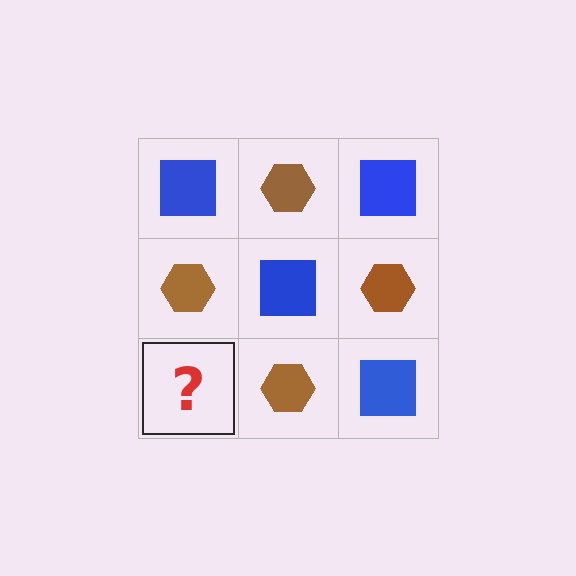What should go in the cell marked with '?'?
The missing cell should contain a blue square.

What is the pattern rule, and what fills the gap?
The rule is that it alternates blue square and brown hexagon in a checkerboard pattern. The gap should be filled with a blue square.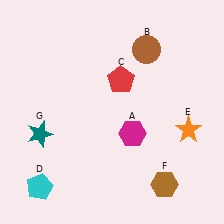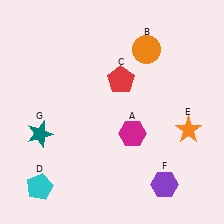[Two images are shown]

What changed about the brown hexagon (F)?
In Image 1, F is brown. In Image 2, it changed to purple.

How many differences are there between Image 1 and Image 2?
There are 2 differences between the two images.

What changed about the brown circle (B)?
In Image 1, B is brown. In Image 2, it changed to orange.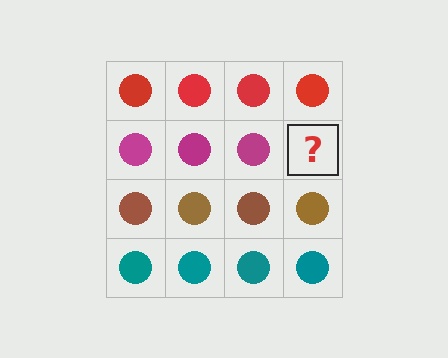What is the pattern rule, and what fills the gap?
The rule is that each row has a consistent color. The gap should be filled with a magenta circle.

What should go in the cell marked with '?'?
The missing cell should contain a magenta circle.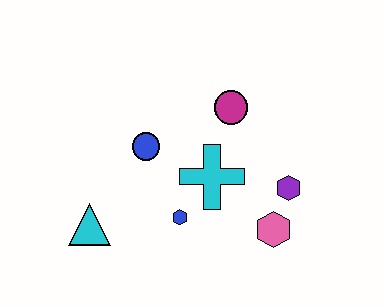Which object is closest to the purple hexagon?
The pink hexagon is closest to the purple hexagon.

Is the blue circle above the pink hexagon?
Yes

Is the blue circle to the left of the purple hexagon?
Yes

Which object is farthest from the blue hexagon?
The magenta circle is farthest from the blue hexagon.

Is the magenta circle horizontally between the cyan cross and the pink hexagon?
Yes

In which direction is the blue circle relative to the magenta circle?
The blue circle is to the left of the magenta circle.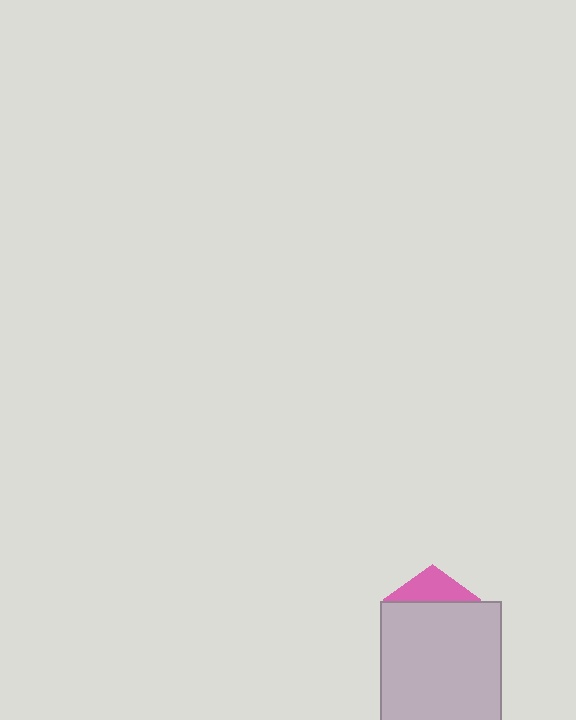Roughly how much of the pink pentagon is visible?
A small part of it is visible (roughly 31%).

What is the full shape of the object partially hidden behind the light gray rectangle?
The partially hidden object is a pink pentagon.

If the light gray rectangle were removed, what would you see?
You would see the complete pink pentagon.